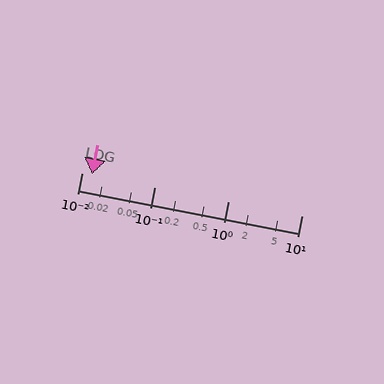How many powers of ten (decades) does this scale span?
The scale spans 3 decades, from 0.01 to 10.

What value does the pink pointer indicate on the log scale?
The pointer indicates approximately 0.014.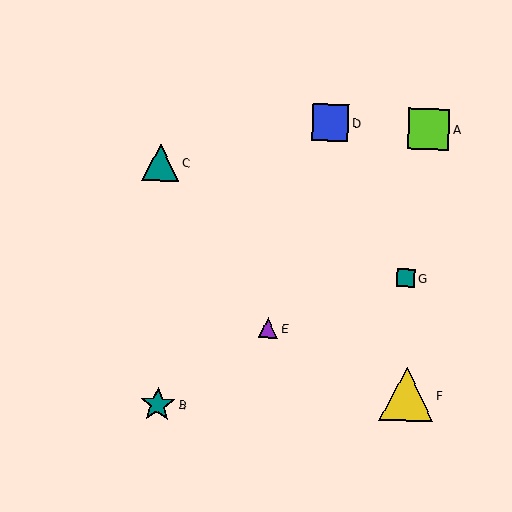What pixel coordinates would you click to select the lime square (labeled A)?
Click at (429, 130) to select the lime square A.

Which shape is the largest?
The yellow triangle (labeled F) is the largest.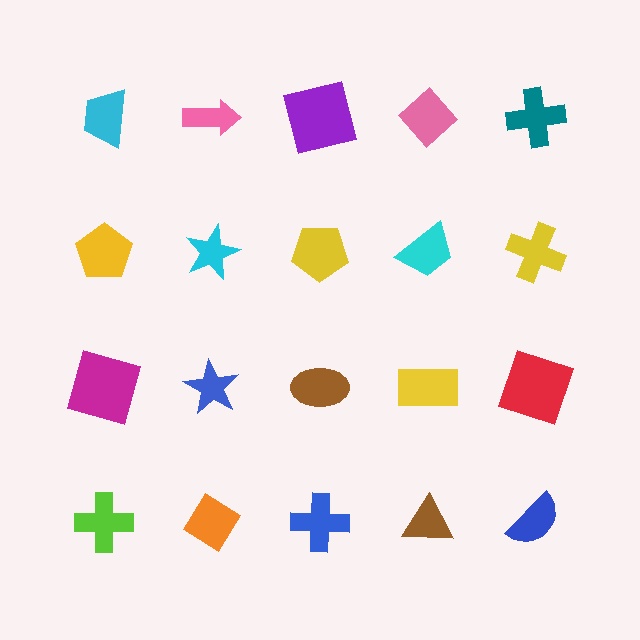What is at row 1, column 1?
A cyan trapezoid.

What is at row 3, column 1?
A magenta square.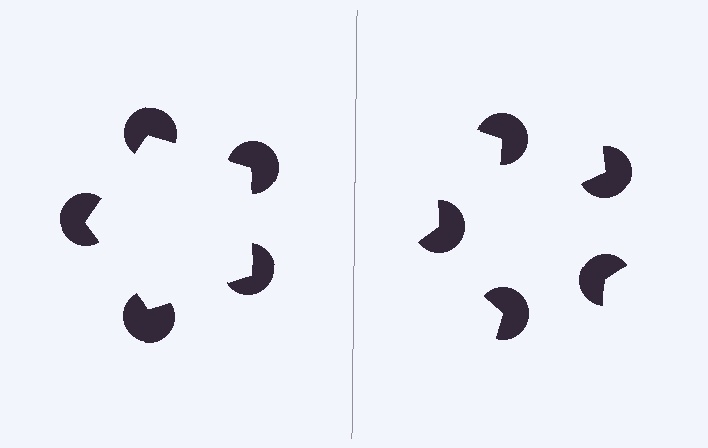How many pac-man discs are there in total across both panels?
10 — 5 on each side.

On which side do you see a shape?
An illusory pentagon appears on the left side. On the right side the wedge cuts are rotated, so no coherent shape forms.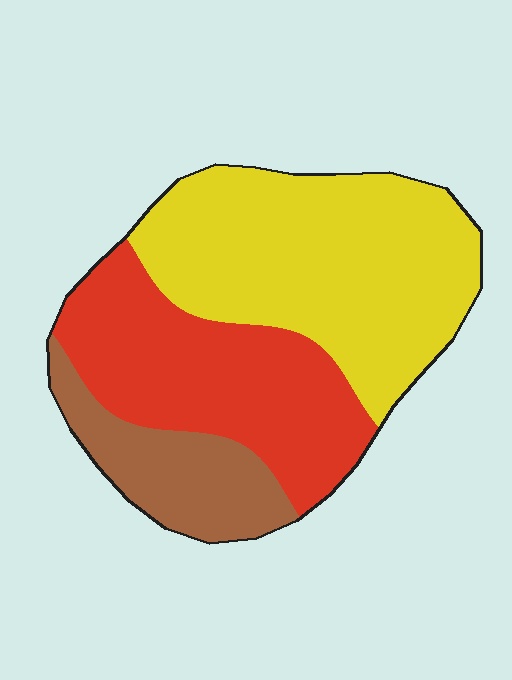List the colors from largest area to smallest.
From largest to smallest: yellow, red, brown.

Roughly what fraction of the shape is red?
Red takes up about one third (1/3) of the shape.